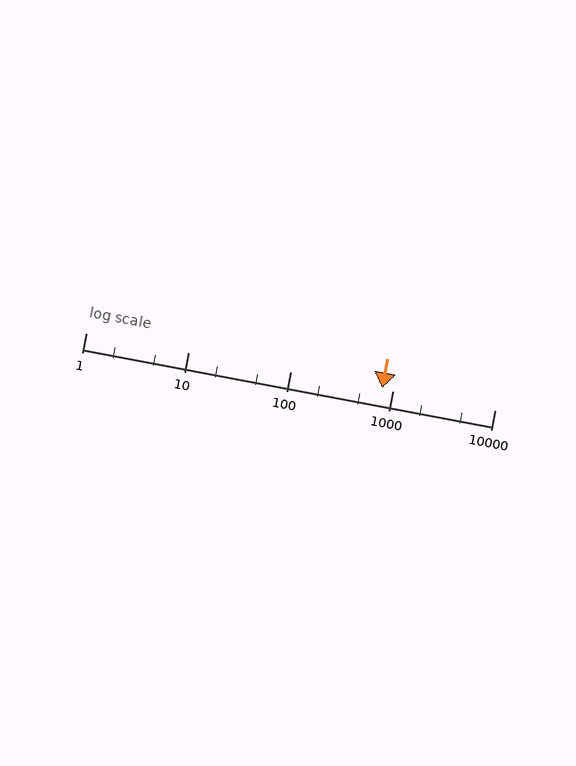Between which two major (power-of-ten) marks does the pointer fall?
The pointer is between 100 and 1000.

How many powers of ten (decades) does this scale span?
The scale spans 4 decades, from 1 to 10000.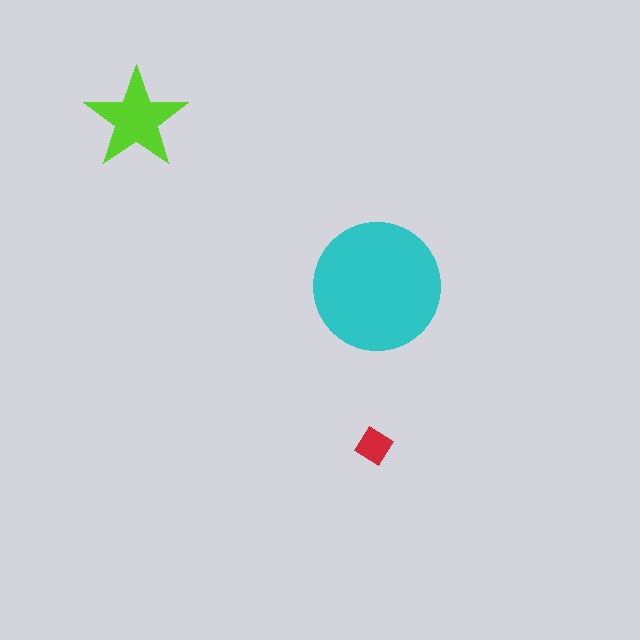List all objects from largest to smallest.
The cyan circle, the lime star, the red diamond.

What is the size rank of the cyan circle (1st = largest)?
1st.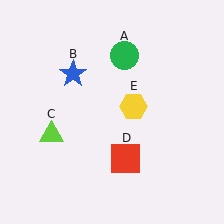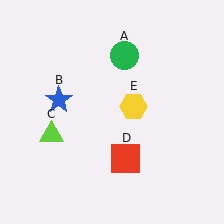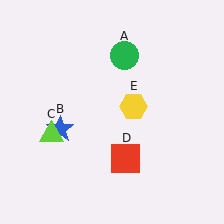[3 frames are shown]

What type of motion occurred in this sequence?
The blue star (object B) rotated counterclockwise around the center of the scene.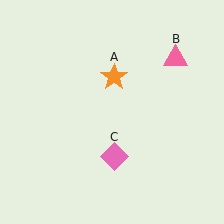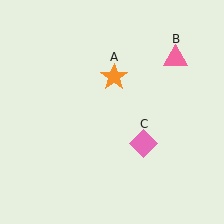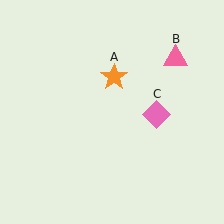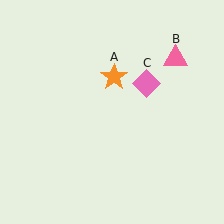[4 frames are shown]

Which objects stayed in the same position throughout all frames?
Orange star (object A) and pink triangle (object B) remained stationary.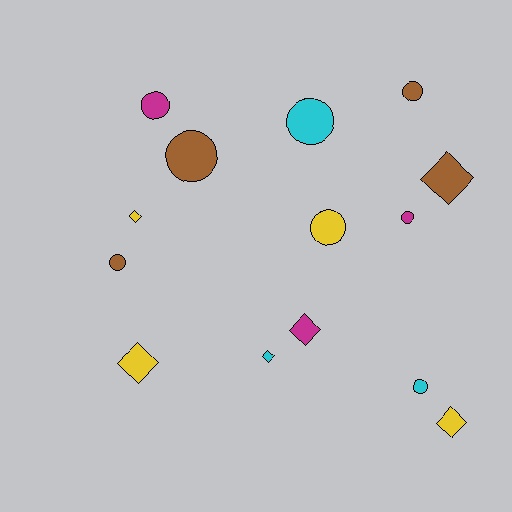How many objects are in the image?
There are 14 objects.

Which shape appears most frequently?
Circle, with 8 objects.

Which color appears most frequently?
Brown, with 4 objects.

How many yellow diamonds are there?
There are 3 yellow diamonds.